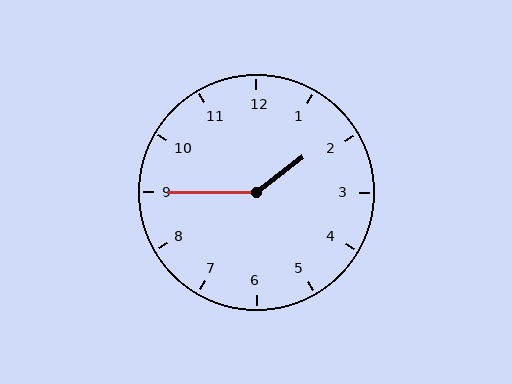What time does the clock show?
1:45.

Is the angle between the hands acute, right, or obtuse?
It is obtuse.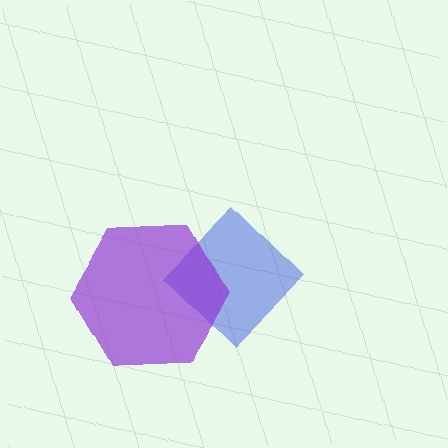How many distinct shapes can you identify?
There are 2 distinct shapes: a blue diamond, a purple hexagon.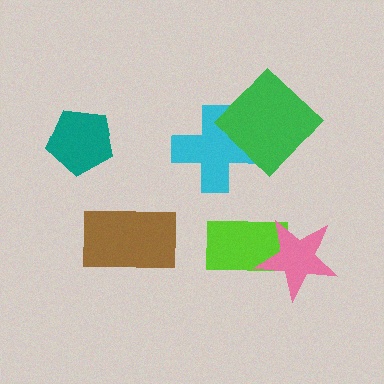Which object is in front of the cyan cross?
The green diamond is in front of the cyan cross.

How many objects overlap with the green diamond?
1 object overlaps with the green diamond.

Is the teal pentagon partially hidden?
No, no other shape covers it.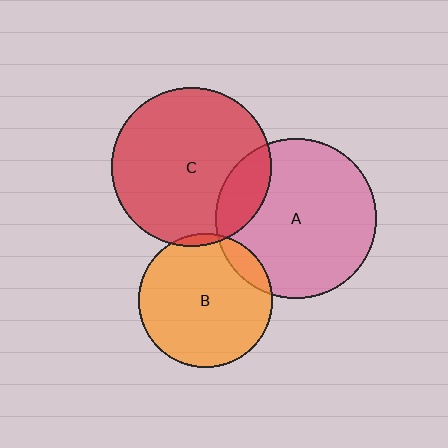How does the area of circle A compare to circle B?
Approximately 1.4 times.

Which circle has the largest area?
Circle A (pink).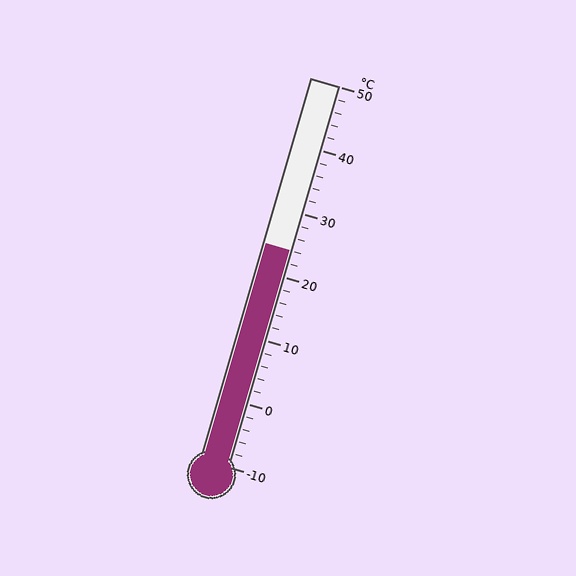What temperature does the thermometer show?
The thermometer shows approximately 24°C.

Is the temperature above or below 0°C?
The temperature is above 0°C.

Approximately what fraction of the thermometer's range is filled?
The thermometer is filled to approximately 55% of its range.